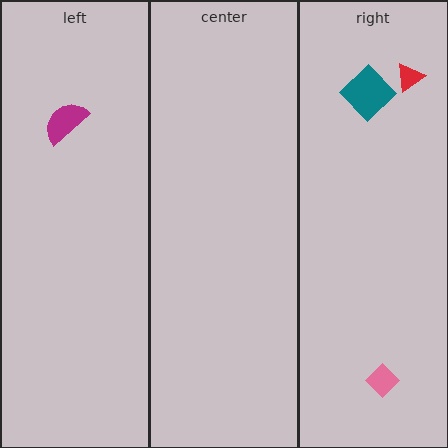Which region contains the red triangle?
The right region.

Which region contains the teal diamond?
The right region.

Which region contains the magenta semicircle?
The left region.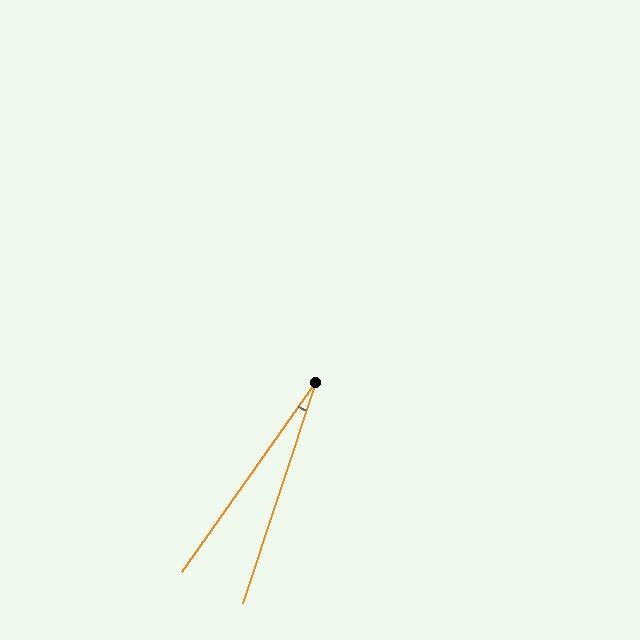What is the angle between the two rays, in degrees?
Approximately 17 degrees.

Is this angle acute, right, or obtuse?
It is acute.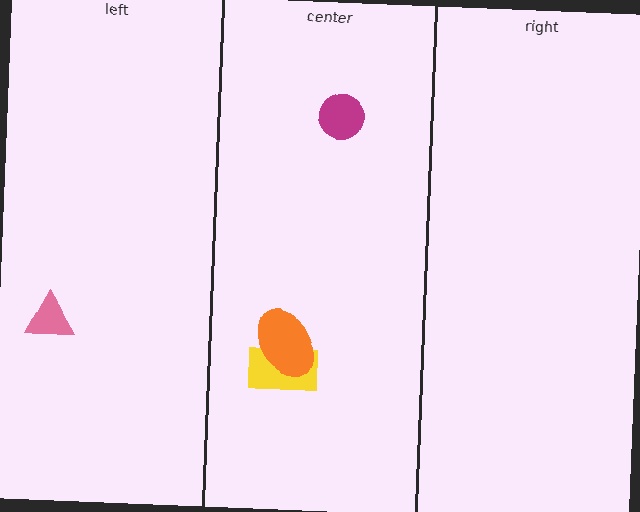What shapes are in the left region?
The pink triangle.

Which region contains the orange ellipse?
The center region.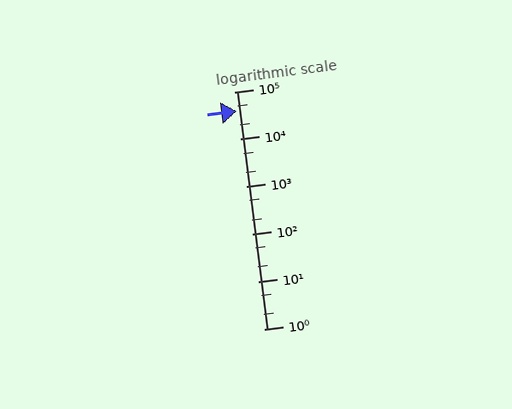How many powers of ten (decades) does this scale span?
The scale spans 5 decades, from 1 to 100000.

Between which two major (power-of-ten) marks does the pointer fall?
The pointer is between 10000 and 100000.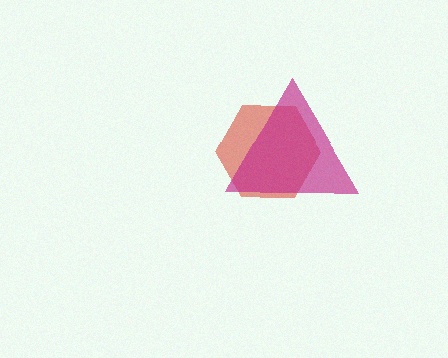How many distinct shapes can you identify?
There are 2 distinct shapes: a red hexagon, a magenta triangle.